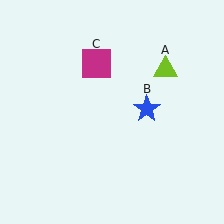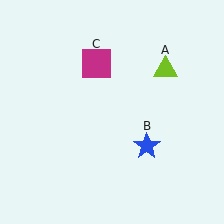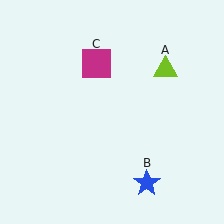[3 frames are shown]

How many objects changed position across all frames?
1 object changed position: blue star (object B).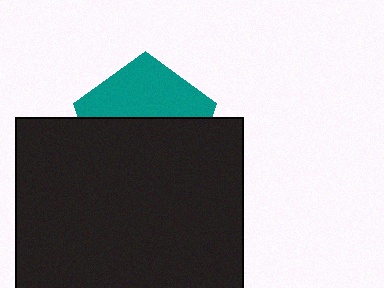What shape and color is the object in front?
The object in front is a black rectangle.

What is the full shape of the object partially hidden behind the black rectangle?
The partially hidden object is a teal pentagon.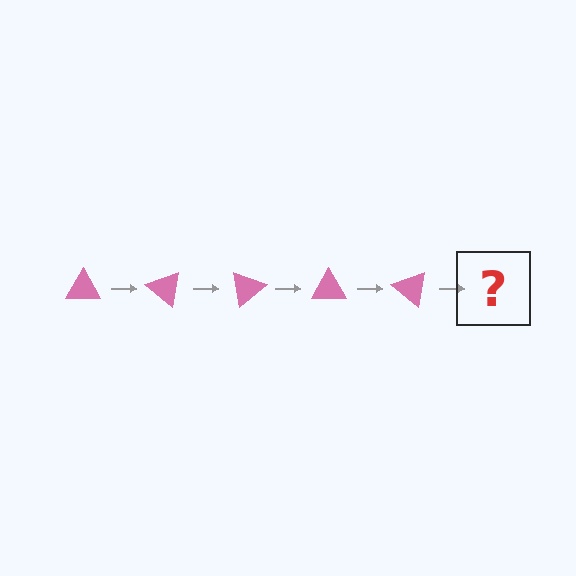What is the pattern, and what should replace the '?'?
The pattern is that the triangle rotates 40 degrees each step. The '?' should be a pink triangle rotated 200 degrees.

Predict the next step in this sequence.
The next step is a pink triangle rotated 200 degrees.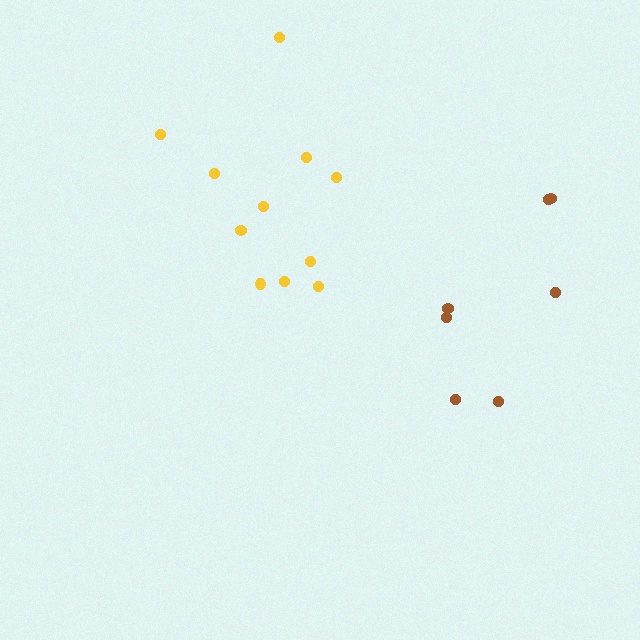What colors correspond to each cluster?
The clusters are colored: brown, yellow.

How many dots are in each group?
Group 1: 7 dots, Group 2: 11 dots (18 total).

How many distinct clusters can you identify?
There are 2 distinct clusters.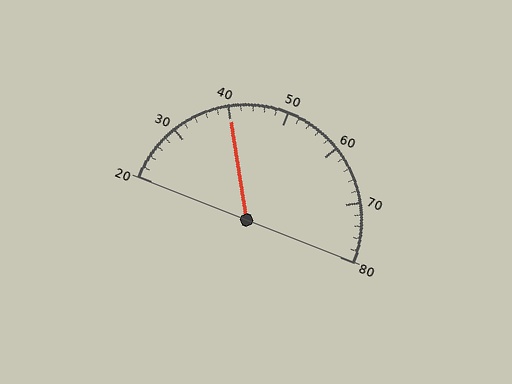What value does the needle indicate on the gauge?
The needle indicates approximately 40.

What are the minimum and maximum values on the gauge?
The gauge ranges from 20 to 80.